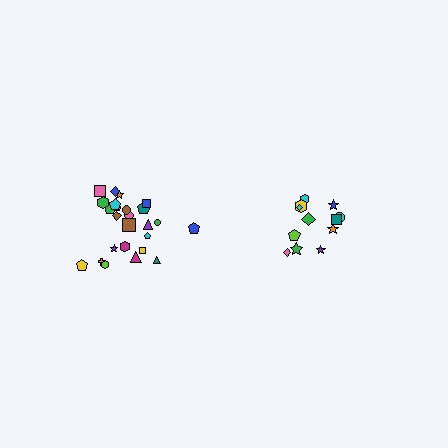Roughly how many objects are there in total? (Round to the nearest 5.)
Roughly 35 objects in total.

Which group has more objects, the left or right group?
The left group.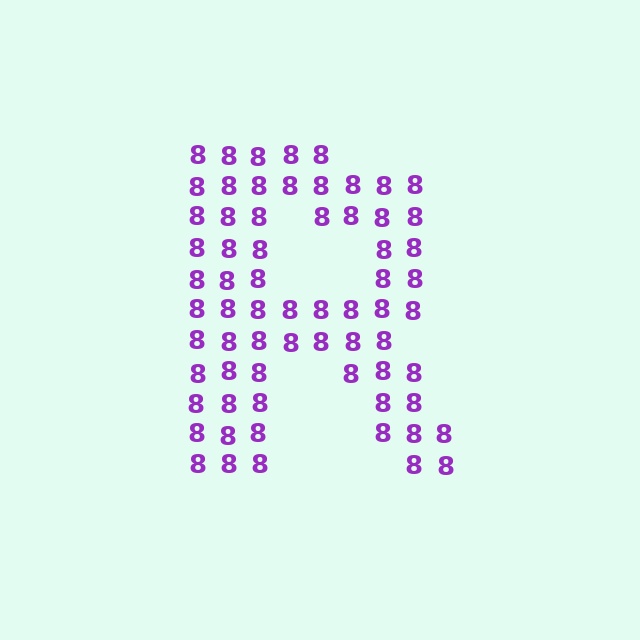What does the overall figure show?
The overall figure shows the letter R.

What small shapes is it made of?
It is made of small digit 8's.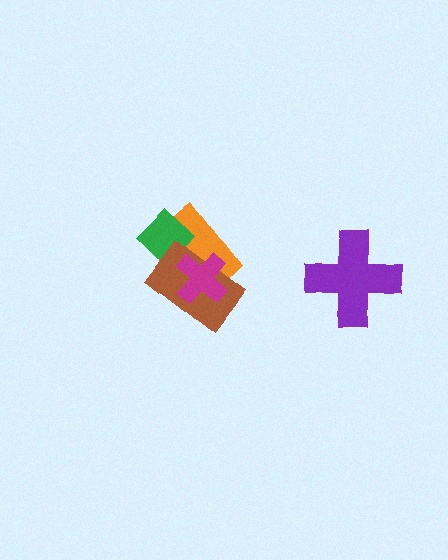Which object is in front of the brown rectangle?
The magenta cross is in front of the brown rectangle.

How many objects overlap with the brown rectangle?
3 objects overlap with the brown rectangle.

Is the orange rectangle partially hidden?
Yes, it is partially covered by another shape.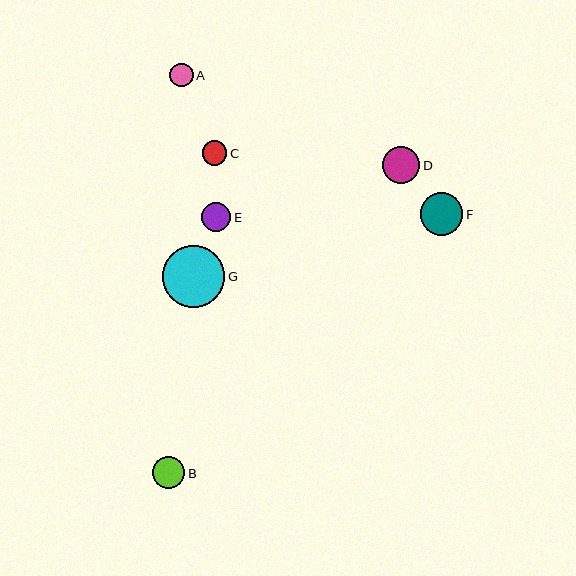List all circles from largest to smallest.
From largest to smallest: G, F, D, B, E, C, A.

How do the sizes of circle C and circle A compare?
Circle C and circle A are approximately the same size.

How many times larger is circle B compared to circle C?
Circle B is approximately 1.3 times the size of circle C.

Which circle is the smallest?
Circle A is the smallest with a size of approximately 24 pixels.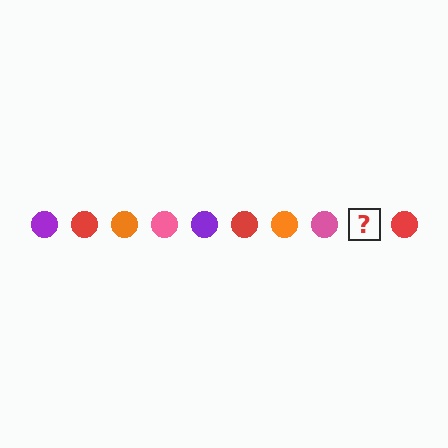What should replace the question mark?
The question mark should be replaced with a purple circle.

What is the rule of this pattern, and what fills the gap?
The rule is that the pattern cycles through purple, red, orange, pink circles. The gap should be filled with a purple circle.